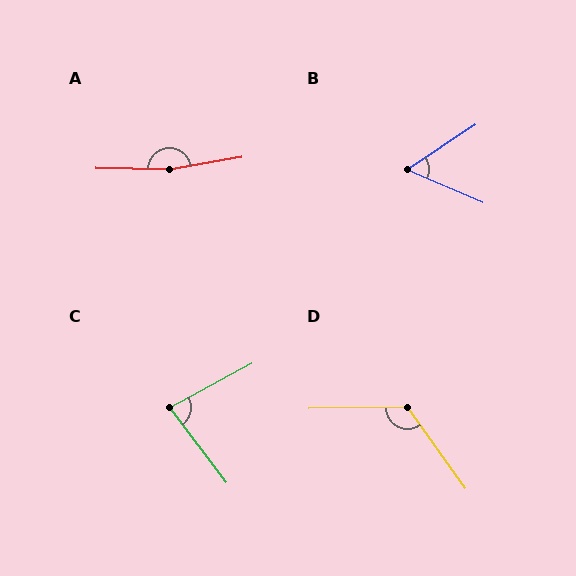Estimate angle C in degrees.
Approximately 81 degrees.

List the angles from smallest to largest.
B (57°), C (81°), D (124°), A (170°).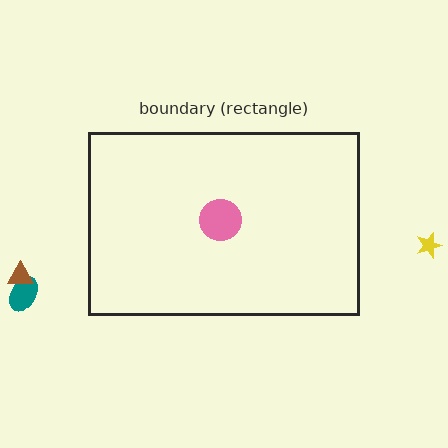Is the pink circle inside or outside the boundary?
Inside.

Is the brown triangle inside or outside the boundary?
Outside.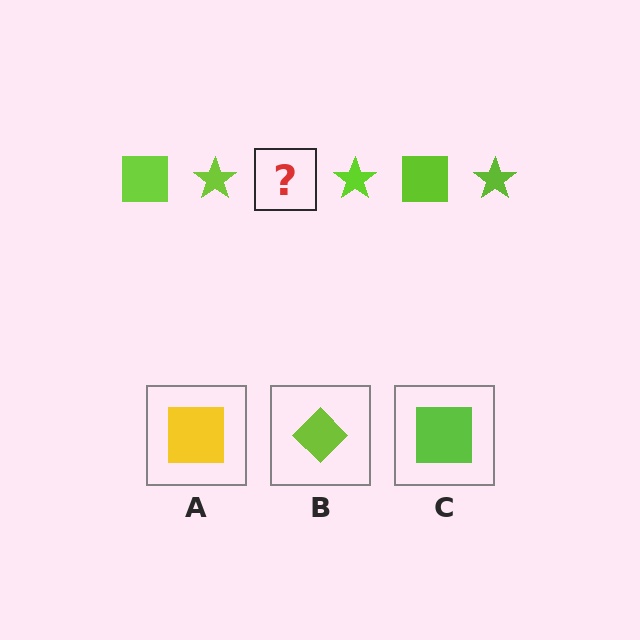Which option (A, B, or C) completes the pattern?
C.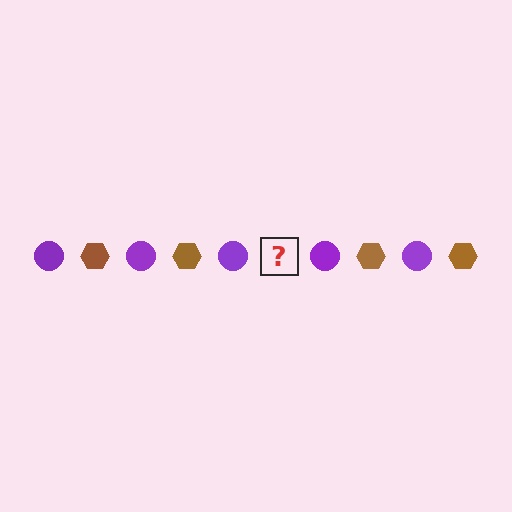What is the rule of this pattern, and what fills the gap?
The rule is that the pattern alternates between purple circle and brown hexagon. The gap should be filled with a brown hexagon.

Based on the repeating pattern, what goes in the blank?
The blank should be a brown hexagon.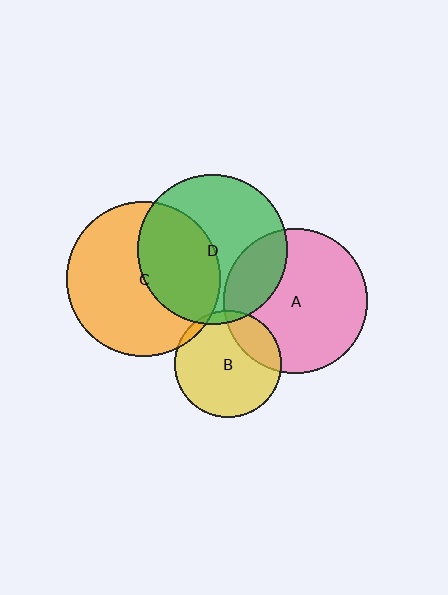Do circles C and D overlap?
Yes.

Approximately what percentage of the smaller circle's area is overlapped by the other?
Approximately 40%.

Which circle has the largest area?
Circle C (orange).